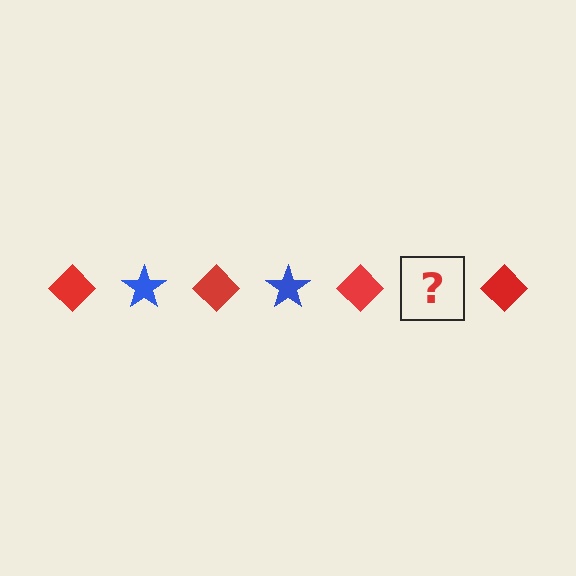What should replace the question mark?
The question mark should be replaced with a blue star.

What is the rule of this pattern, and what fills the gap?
The rule is that the pattern alternates between red diamond and blue star. The gap should be filled with a blue star.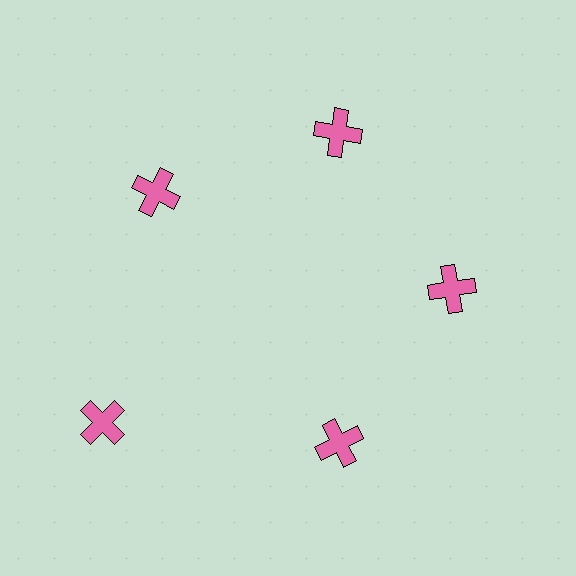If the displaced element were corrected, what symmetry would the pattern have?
It would have 5-fold rotational symmetry — the pattern would map onto itself every 72 degrees.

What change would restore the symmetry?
The symmetry would be restored by moving it inward, back onto the ring so that all 5 crosses sit at equal angles and equal distance from the center.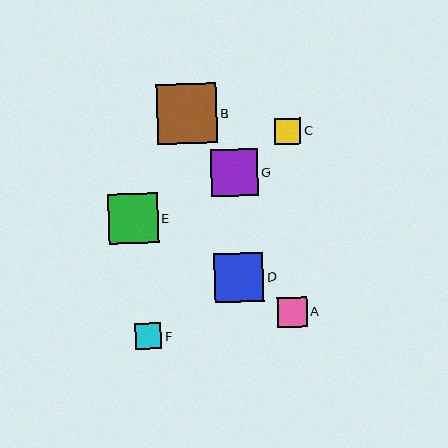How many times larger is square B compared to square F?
Square B is approximately 2.3 times the size of square F.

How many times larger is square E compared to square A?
Square E is approximately 1.7 times the size of square A.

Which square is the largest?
Square B is the largest with a size of approximately 60 pixels.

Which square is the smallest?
Square C is the smallest with a size of approximately 26 pixels.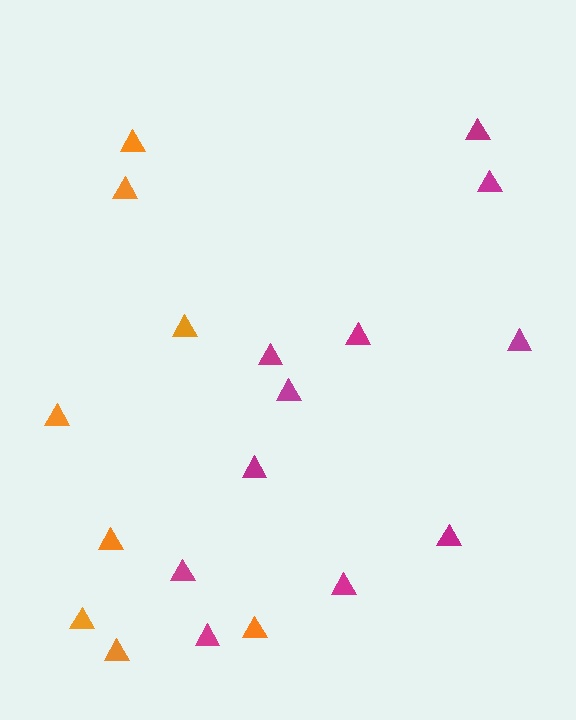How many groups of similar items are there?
There are 2 groups: one group of orange triangles (8) and one group of magenta triangles (11).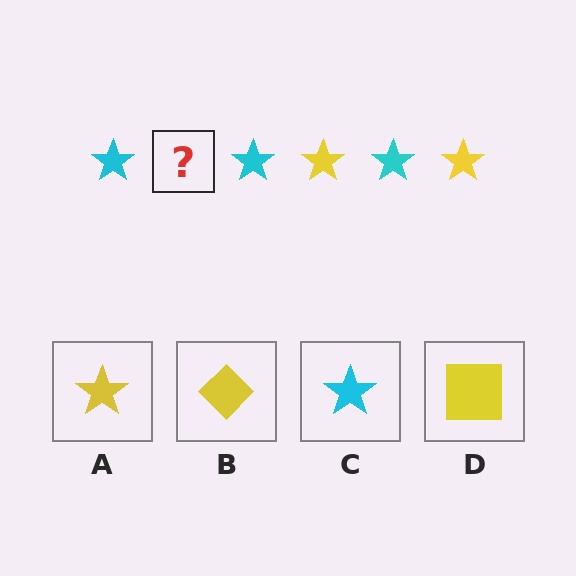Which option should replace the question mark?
Option A.